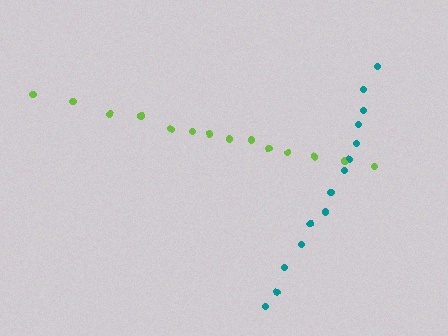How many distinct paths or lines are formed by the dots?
There are 2 distinct paths.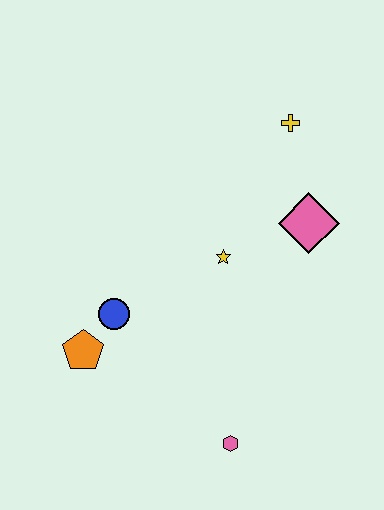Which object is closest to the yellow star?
The pink diamond is closest to the yellow star.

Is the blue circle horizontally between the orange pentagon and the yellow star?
Yes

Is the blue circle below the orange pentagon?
No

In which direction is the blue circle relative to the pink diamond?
The blue circle is to the left of the pink diamond.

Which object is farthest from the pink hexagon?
The yellow cross is farthest from the pink hexagon.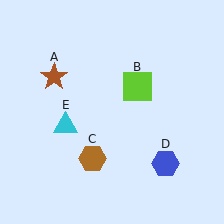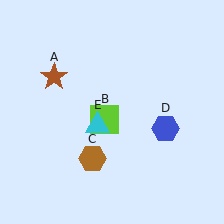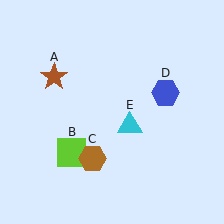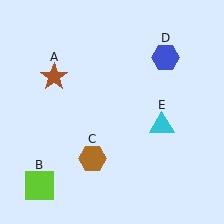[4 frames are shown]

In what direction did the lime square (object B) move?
The lime square (object B) moved down and to the left.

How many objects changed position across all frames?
3 objects changed position: lime square (object B), blue hexagon (object D), cyan triangle (object E).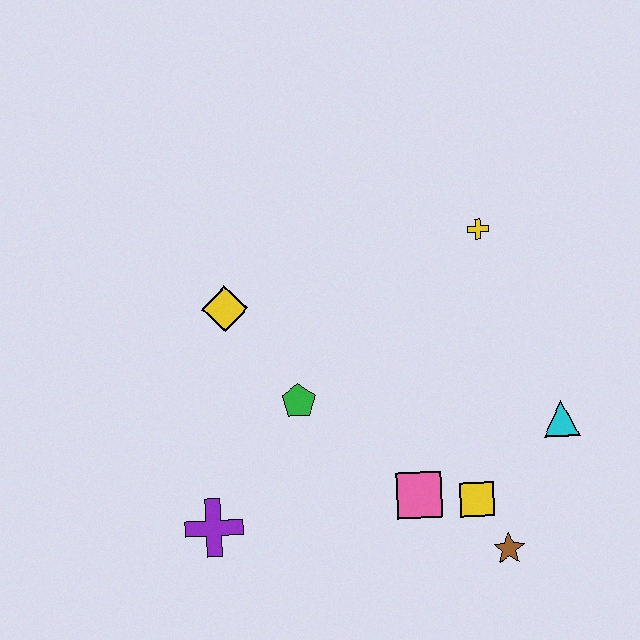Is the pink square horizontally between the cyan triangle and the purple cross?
Yes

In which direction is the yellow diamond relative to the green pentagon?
The yellow diamond is above the green pentagon.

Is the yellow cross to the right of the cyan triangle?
No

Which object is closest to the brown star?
The yellow square is closest to the brown star.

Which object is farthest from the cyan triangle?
The purple cross is farthest from the cyan triangle.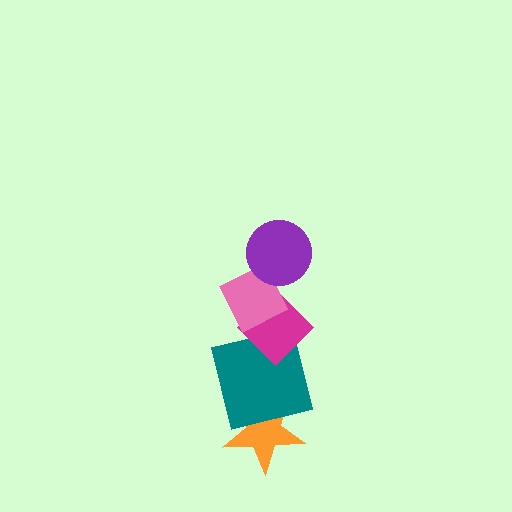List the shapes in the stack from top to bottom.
From top to bottom: the purple circle, the pink diamond, the magenta diamond, the teal square, the orange star.